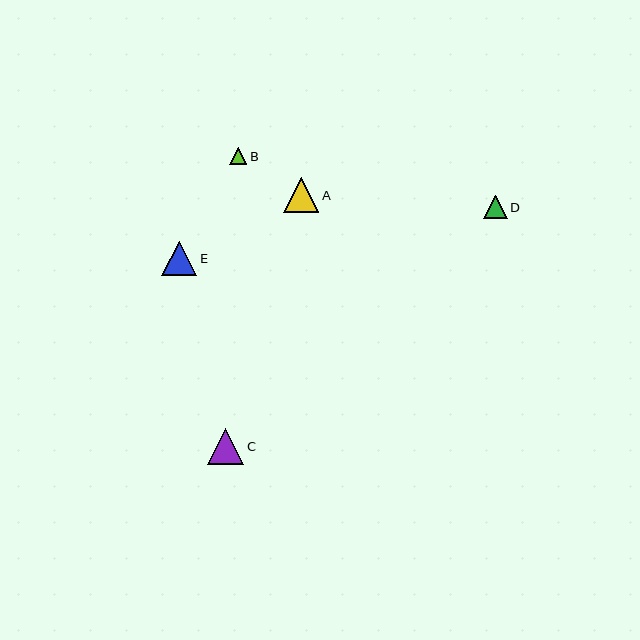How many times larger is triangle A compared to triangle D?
Triangle A is approximately 1.5 times the size of triangle D.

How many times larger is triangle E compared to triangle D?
Triangle E is approximately 1.5 times the size of triangle D.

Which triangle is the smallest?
Triangle B is the smallest with a size of approximately 17 pixels.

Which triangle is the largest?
Triangle C is the largest with a size of approximately 36 pixels.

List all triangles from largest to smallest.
From largest to smallest: C, E, A, D, B.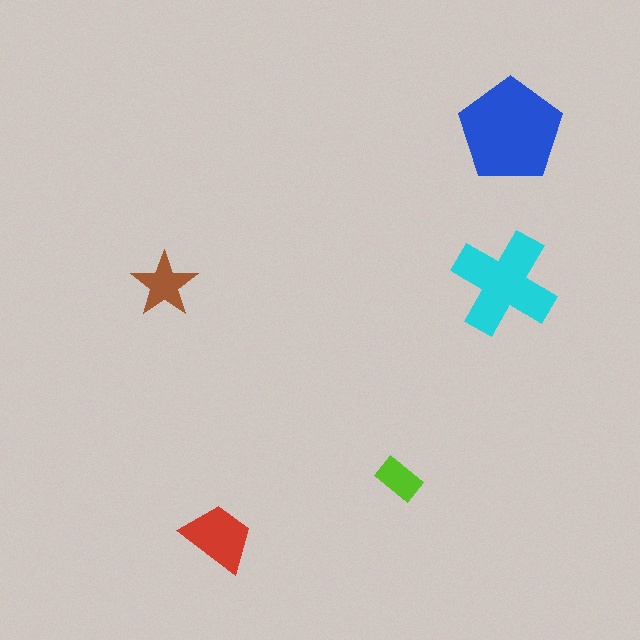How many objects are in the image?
There are 5 objects in the image.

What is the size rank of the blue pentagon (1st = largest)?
1st.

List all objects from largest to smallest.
The blue pentagon, the cyan cross, the red trapezoid, the brown star, the lime rectangle.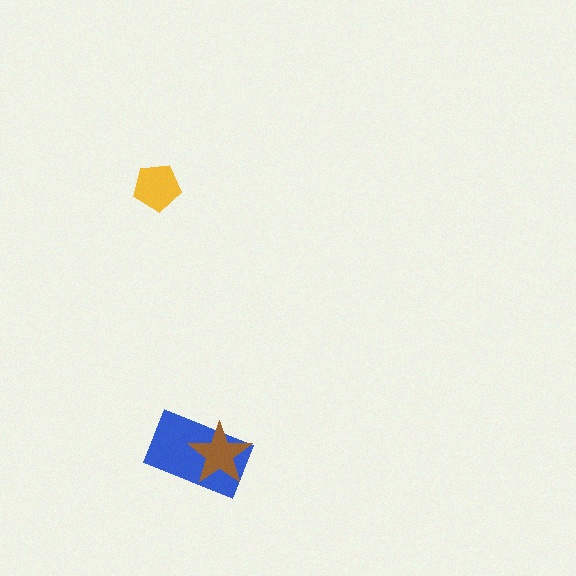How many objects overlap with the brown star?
1 object overlaps with the brown star.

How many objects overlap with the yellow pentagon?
0 objects overlap with the yellow pentagon.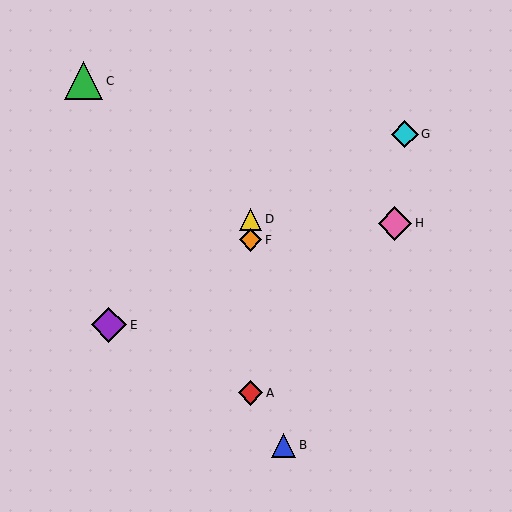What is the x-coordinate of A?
Object A is at x≈251.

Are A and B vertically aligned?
No, A is at x≈251 and B is at x≈284.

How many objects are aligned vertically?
3 objects (A, D, F) are aligned vertically.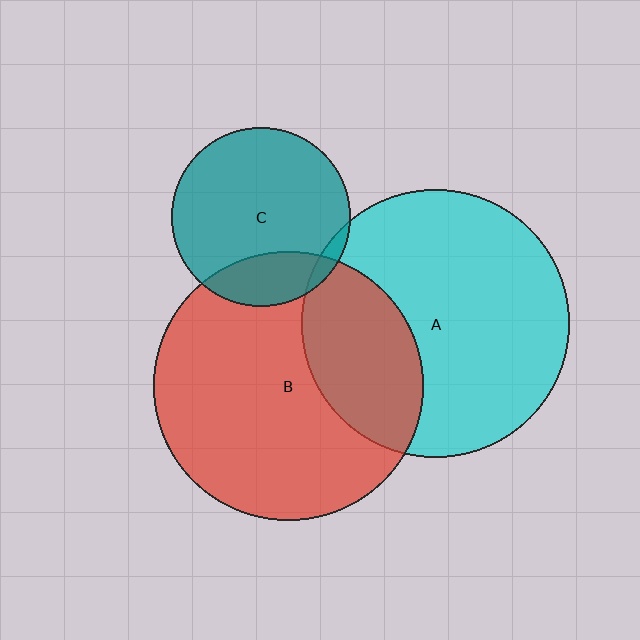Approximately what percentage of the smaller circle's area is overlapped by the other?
Approximately 30%.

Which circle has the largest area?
Circle B (red).